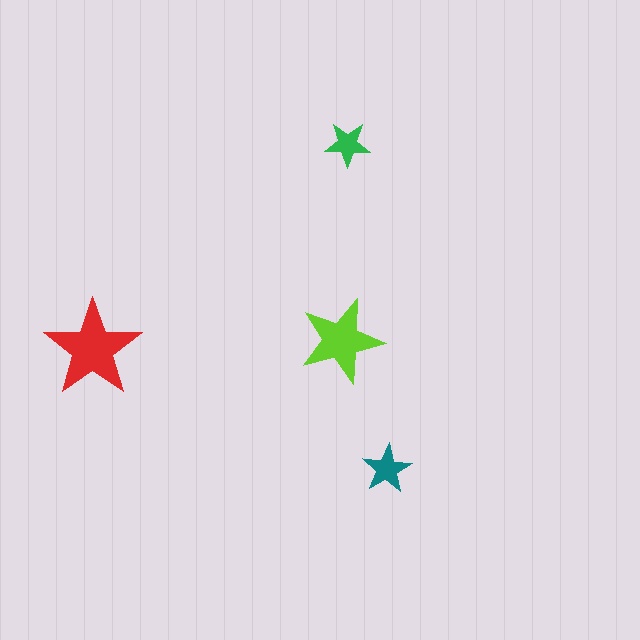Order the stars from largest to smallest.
the red one, the lime one, the teal one, the green one.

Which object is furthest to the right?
The teal star is rightmost.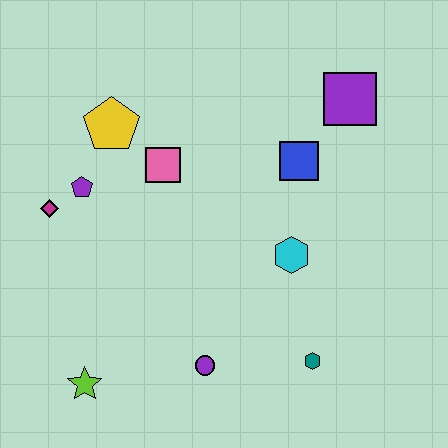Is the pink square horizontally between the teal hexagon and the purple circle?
No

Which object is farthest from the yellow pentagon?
The teal hexagon is farthest from the yellow pentagon.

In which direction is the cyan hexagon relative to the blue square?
The cyan hexagon is below the blue square.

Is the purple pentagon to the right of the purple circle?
No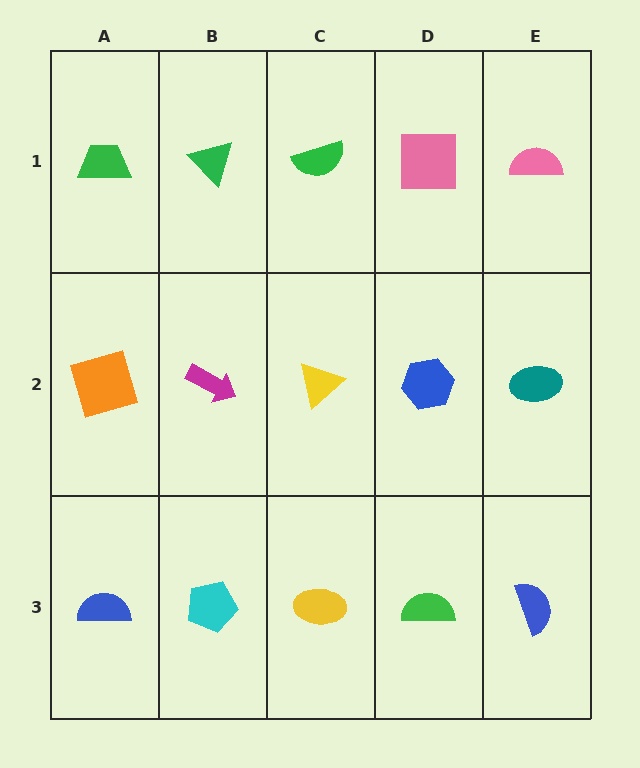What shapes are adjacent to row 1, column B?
A magenta arrow (row 2, column B), a green trapezoid (row 1, column A), a green semicircle (row 1, column C).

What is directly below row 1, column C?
A yellow triangle.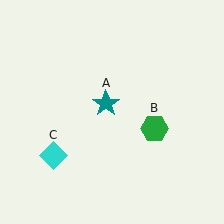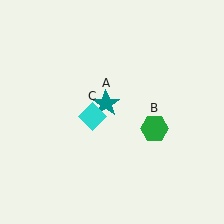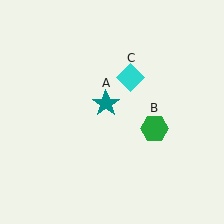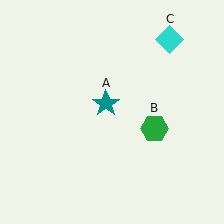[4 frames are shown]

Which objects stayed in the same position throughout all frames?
Teal star (object A) and green hexagon (object B) remained stationary.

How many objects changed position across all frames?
1 object changed position: cyan diamond (object C).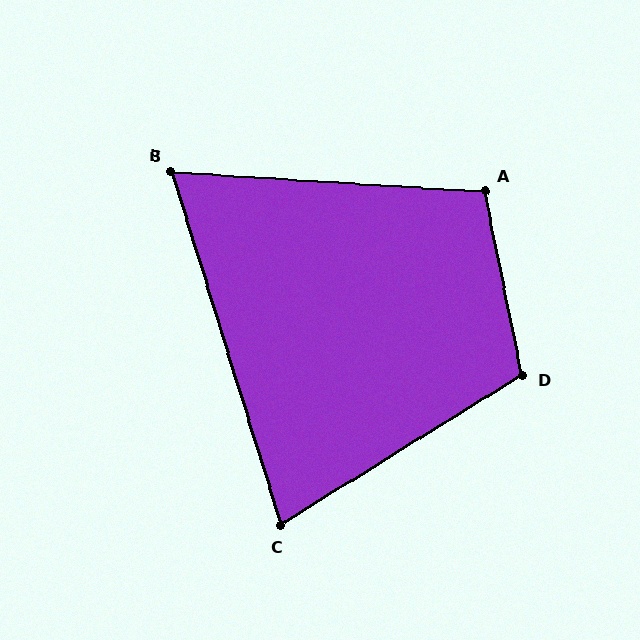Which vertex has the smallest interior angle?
B, at approximately 69 degrees.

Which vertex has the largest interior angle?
D, at approximately 111 degrees.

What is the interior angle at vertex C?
Approximately 75 degrees (acute).